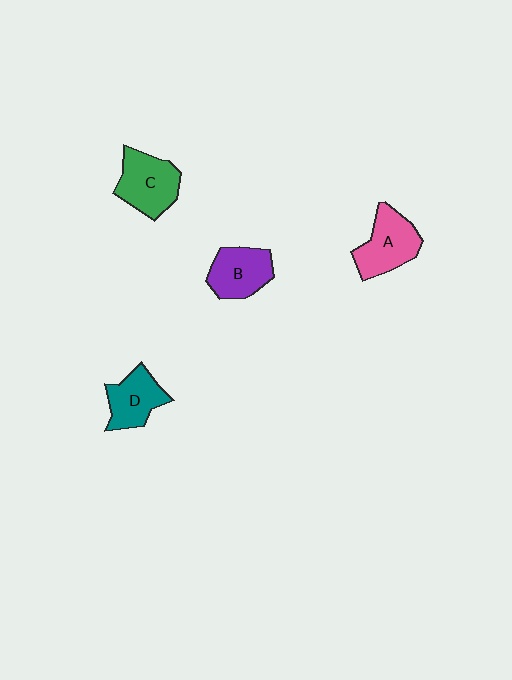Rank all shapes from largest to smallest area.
From largest to smallest: C (green), A (pink), B (purple), D (teal).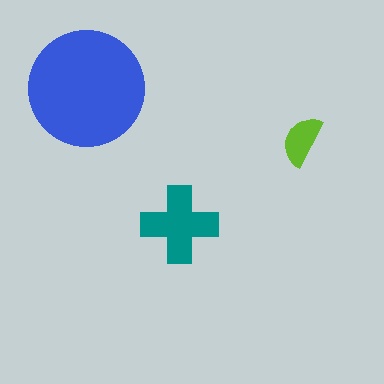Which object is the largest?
The blue circle.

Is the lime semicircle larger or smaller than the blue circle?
Smaller.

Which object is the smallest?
The lime semicircle.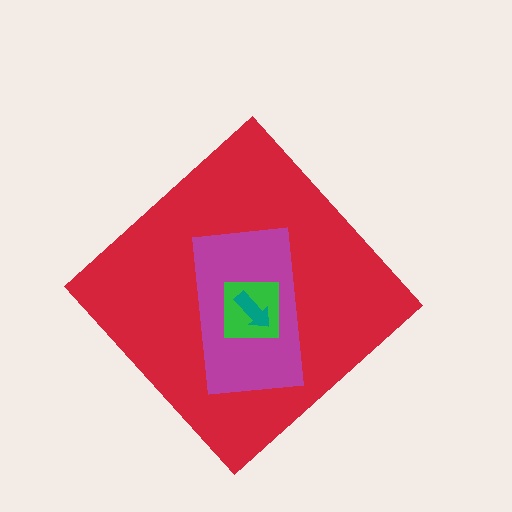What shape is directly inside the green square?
The teal arrow.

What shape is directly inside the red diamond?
The magenta rectangle.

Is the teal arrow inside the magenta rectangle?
Yes.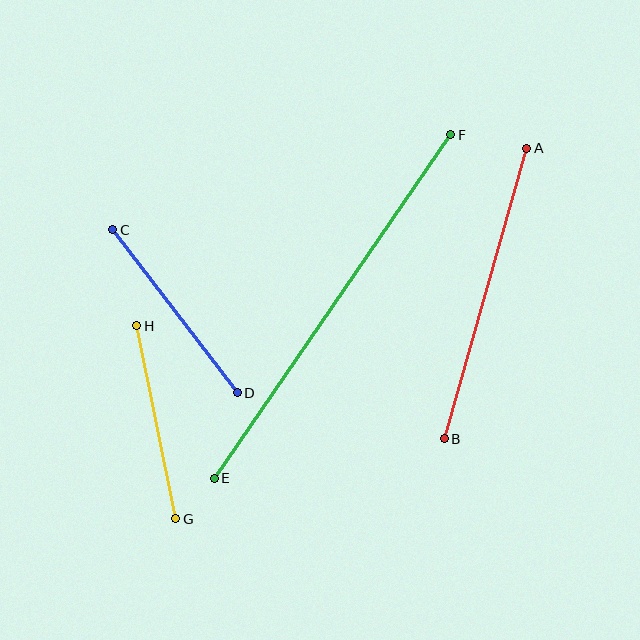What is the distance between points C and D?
The distance is approximately 205 pixels.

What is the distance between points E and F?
The distance is approximately 417 pixels.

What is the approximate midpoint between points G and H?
The midpoint is at approximately (156, 422) pixels.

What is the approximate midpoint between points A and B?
The midpoint is at approximately (486, 294) pixels.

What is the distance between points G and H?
The distance is approximately 197 pixels.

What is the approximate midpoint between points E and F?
The midpoint is at approximately (332, 306) pixels.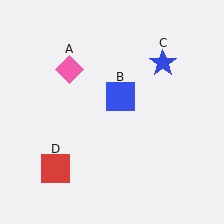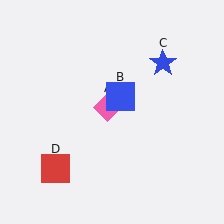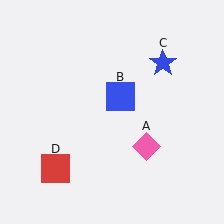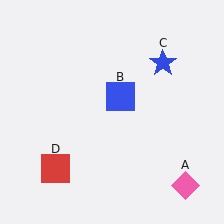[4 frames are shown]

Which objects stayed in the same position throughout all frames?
Blue square (object B) and blue star (object C) and red square (object D) remained stationary.